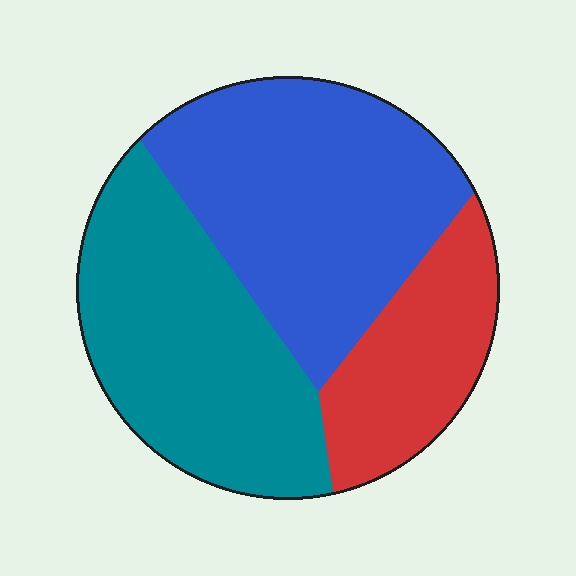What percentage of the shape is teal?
Teal covers around 40% of the shape.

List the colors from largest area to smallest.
From largest to smallest: blue, teal, red.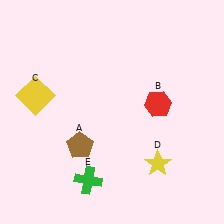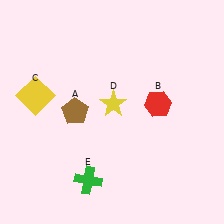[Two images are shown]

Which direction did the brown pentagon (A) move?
The brown pentagon (A) moved up.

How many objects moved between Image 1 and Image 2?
2 objects moved between the two images.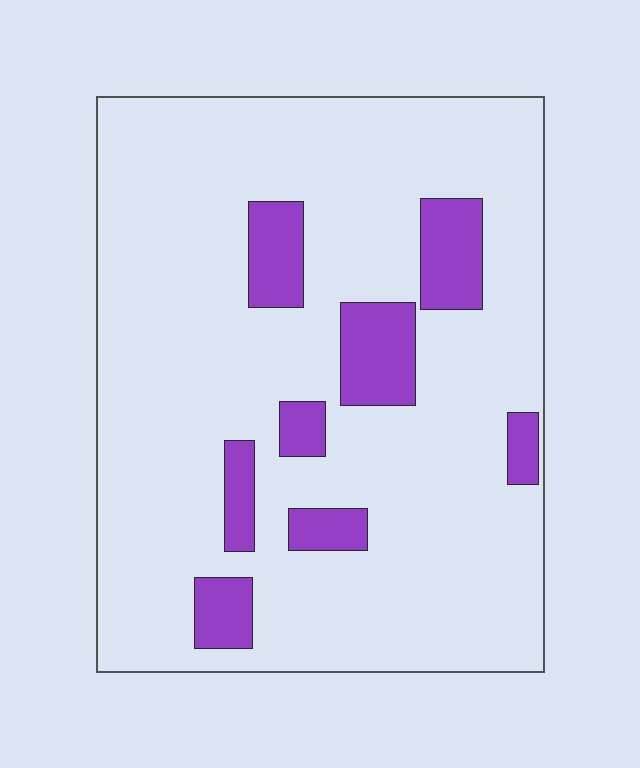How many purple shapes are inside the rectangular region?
8.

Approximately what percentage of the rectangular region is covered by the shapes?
Approximately 15%.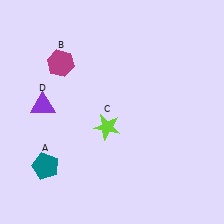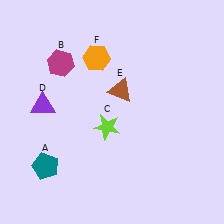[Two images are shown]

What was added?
A brown triangle (E), an orange hexagon (F) were added in Image 2.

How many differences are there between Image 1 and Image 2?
There are 2 differences between the two images.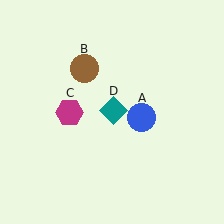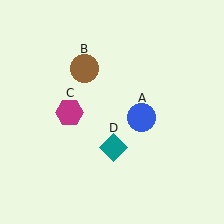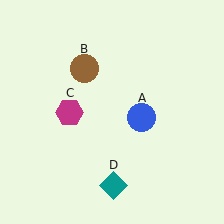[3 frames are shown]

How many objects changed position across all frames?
1 object changed position: teal diamond (object D).